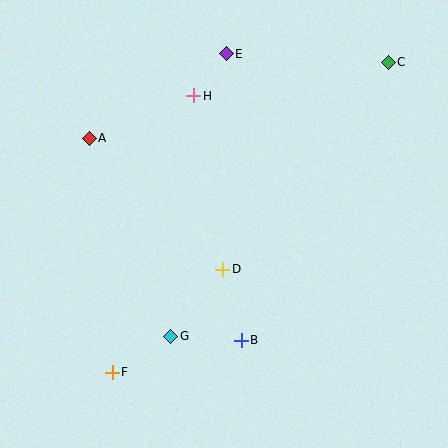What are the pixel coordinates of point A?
Point A is at (89, 138).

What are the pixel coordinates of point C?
Point C is at (388, 62).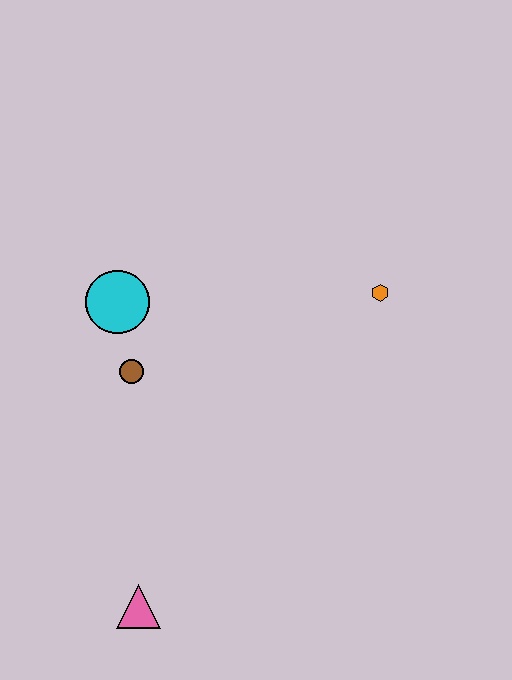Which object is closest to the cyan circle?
The brown circle is closest to the cyan circle.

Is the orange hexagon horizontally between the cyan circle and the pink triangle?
No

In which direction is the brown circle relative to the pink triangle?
The brown circle is above the pink triangle.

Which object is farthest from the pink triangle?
The orange hexagon is farthest from the pink triangle.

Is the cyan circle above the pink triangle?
Yes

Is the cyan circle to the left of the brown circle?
Yes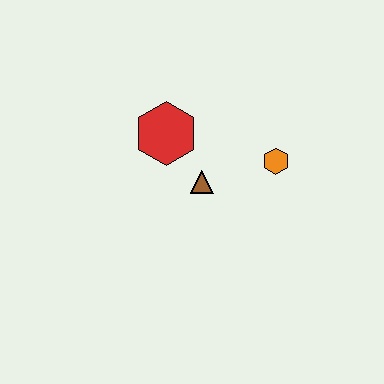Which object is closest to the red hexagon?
The brown triangle is closest to the red hexagon.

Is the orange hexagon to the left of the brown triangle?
No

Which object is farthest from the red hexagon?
The orange hexagon is farthest from the red hexagon.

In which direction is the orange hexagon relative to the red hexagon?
The orange hexagon is to the right of the red hexagon.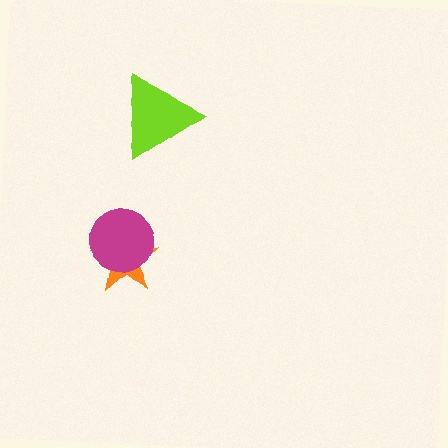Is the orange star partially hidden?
Yes, it is partially covered by another shape.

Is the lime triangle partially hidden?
No, no other shape covers it.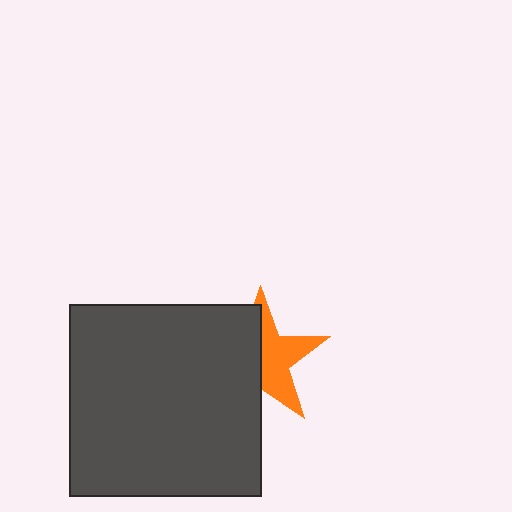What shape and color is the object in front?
The object in front is a dark gray square.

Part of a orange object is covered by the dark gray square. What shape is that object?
It is a star.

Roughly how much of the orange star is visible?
About half of it is visible (roughly 50%).